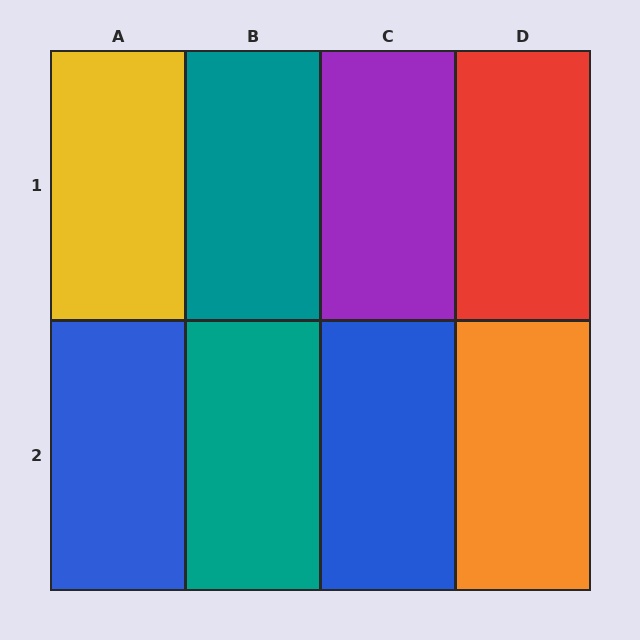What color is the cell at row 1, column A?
Yellow.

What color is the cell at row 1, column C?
Purple.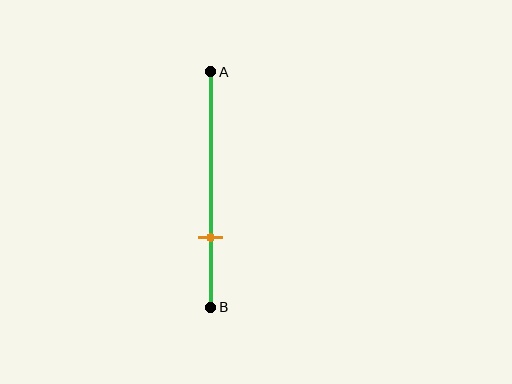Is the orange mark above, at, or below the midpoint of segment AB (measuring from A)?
The orange mark is below the midpoint of segment AB.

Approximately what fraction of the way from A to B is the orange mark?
The orange mark is approximately 70% of the way from A to B.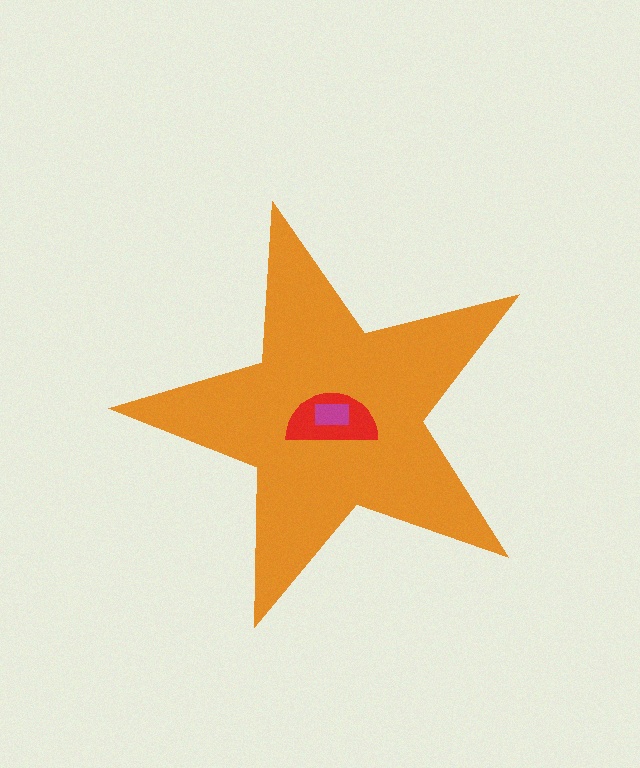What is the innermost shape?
The magenta rectangle.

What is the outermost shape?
The orange star.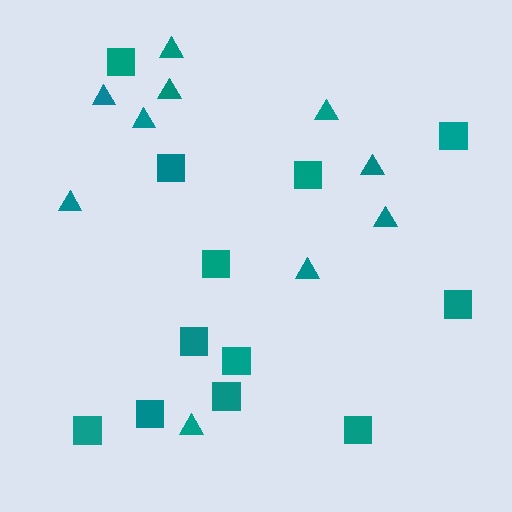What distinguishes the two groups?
There are 2 groups: one group of triangles (10) and one group of squares (12).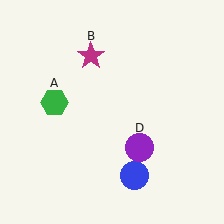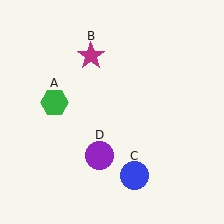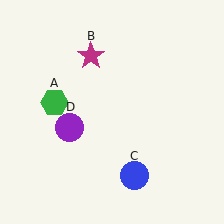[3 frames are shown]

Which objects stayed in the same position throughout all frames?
Green hexagon (object A) and magenta star (object B) and blue circle (object C) remained stationary.